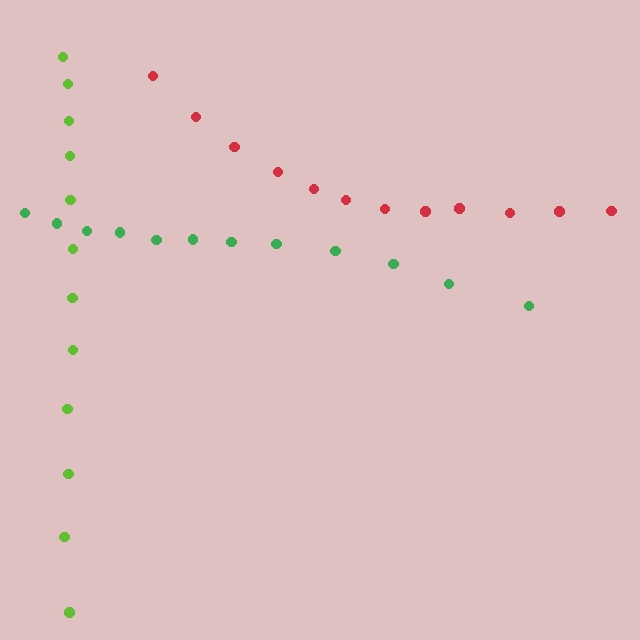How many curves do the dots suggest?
There are 3 distinct paths.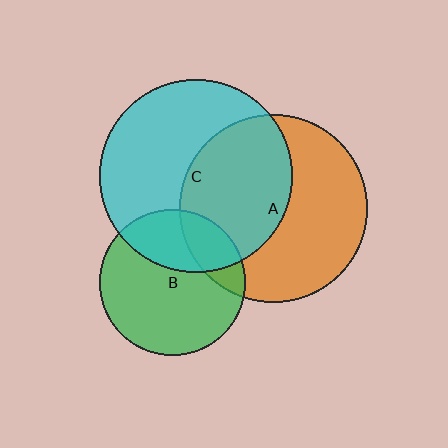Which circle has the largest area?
Circle C (cyan).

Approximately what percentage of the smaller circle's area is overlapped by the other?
Approximately 20%.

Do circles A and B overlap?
Yes.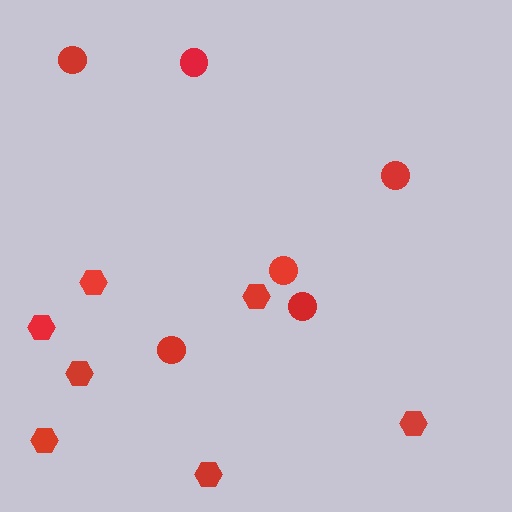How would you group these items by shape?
There are 2 groups: one group of circles (6) and one group of hexagons (7).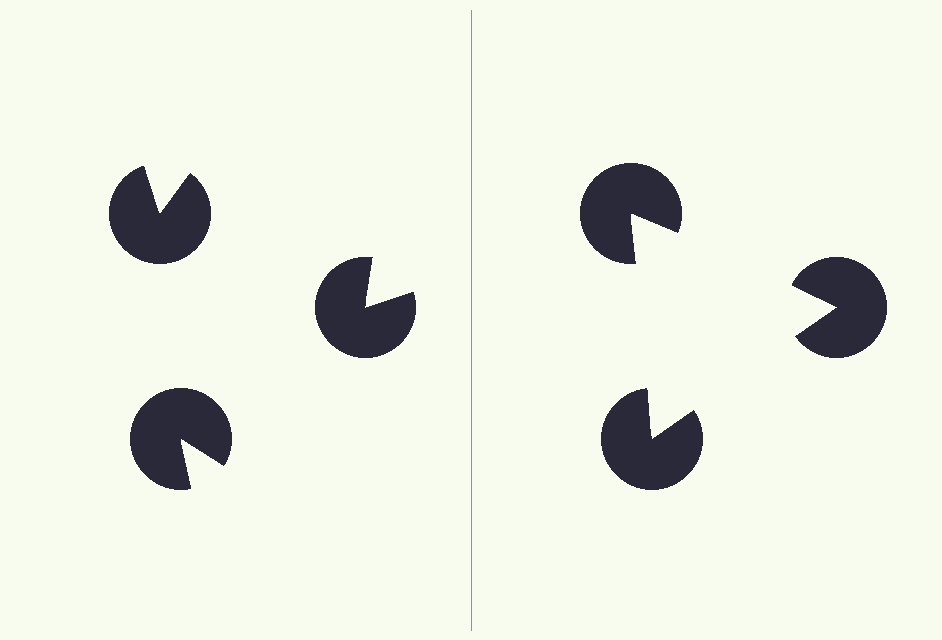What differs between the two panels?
The pac-man discs are positioned identically on both sides; only the wedge orientations differ. On the right they align to a triangle; on the left they are misaligned.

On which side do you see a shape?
An illusory triangle appears on the right side. On the left side the wedge cuts are rotated, so no coherent shape forms.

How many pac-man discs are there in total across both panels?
6 — 3 on each side.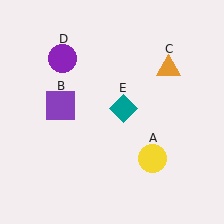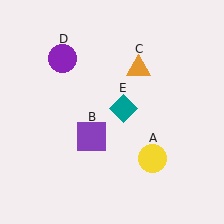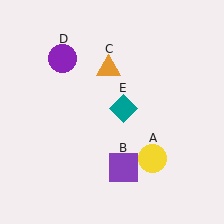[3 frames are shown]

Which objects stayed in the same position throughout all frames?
Yellow circle (object A) and purple circle (object D) and teal diamond (object E) remained stationary.